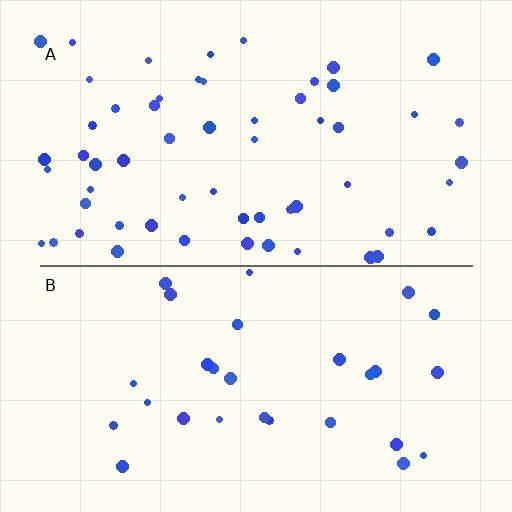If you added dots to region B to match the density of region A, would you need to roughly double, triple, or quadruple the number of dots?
Approximately double.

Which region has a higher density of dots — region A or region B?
A (the top).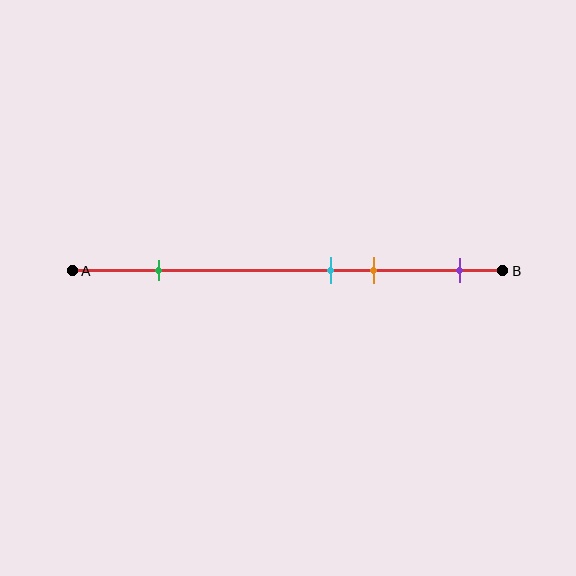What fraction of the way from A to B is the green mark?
The green mark is approximately 20% (0.2) of the way from A to B.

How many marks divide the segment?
There are 4 marks dividing the segment.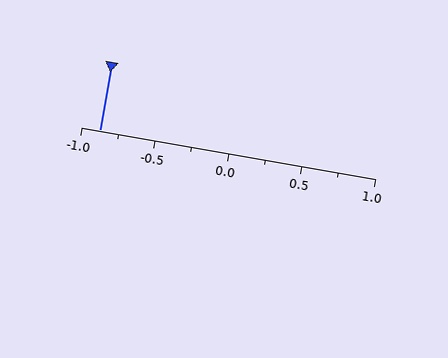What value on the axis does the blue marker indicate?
The marker indicates approximately -0.88.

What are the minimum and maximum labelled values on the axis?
The axis runs from -1.0 to 1.0.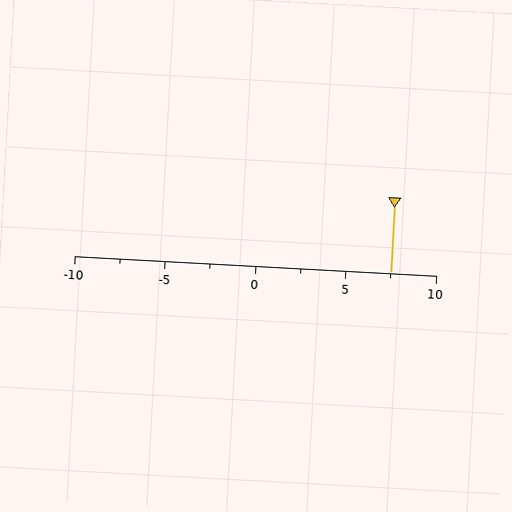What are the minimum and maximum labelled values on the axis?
The axis runs from -10 to 10.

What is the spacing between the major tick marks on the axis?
The major ticks are spaced 5 apart.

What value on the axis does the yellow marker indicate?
The marker indicates approximately 7.5.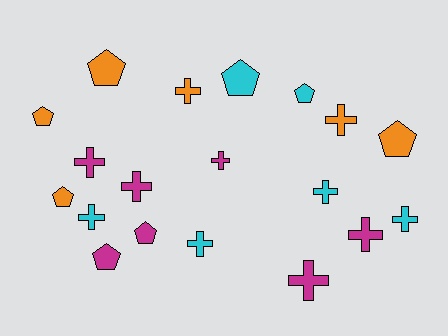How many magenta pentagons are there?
There are 2 magenta pentagons.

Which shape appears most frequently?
Cross, with 11 objects.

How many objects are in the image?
There are 19 objects.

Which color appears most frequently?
Magenta, with 7 objects.